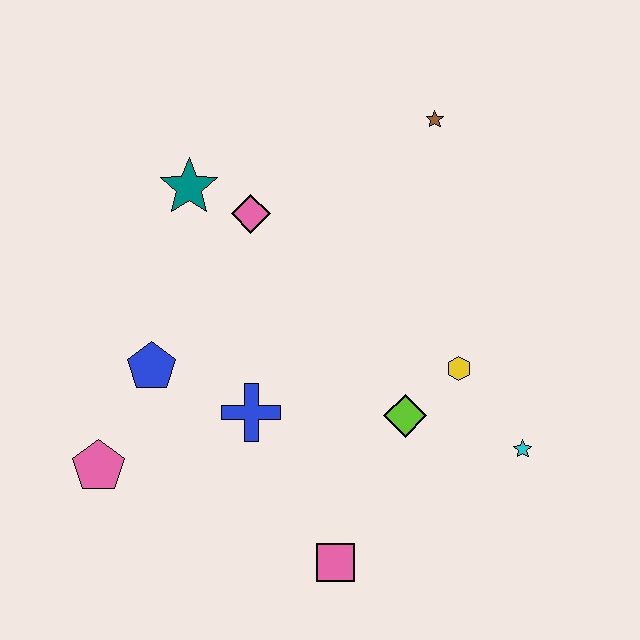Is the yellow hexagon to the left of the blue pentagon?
No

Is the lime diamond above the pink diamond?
No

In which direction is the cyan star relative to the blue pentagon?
The cyan star is to the right of the blue pentagon.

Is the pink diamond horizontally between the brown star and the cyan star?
No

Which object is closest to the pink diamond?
The teal star is closest to the pink diamond.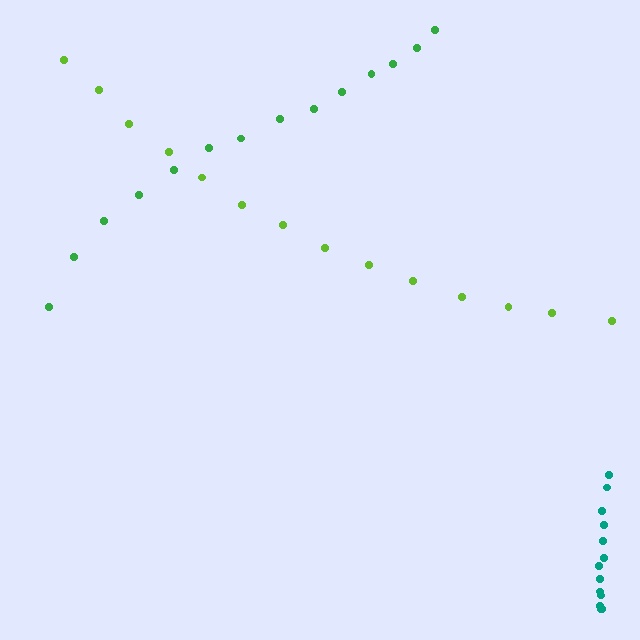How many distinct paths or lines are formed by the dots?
There are 3 distinct paths.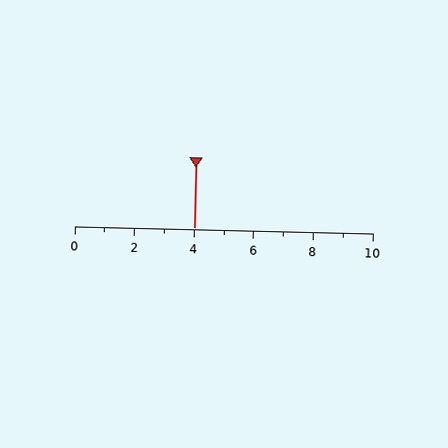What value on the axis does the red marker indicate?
The marker indicates approximately 4.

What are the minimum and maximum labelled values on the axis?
The axis runs from 0 to 10.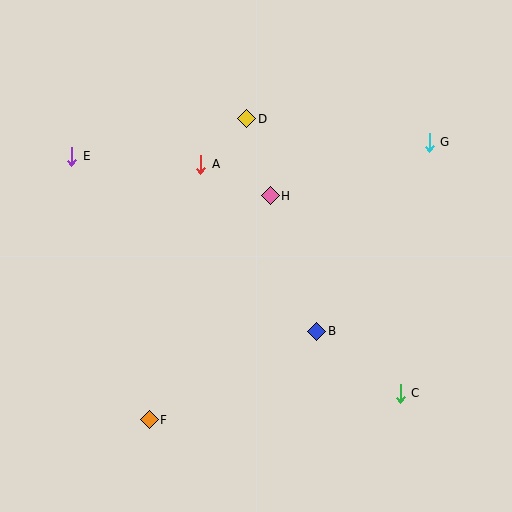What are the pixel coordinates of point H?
Point H is at (270, 196).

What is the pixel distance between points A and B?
The distance between A and B is 203 pixels.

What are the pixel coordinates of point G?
Point G is at (429, 142).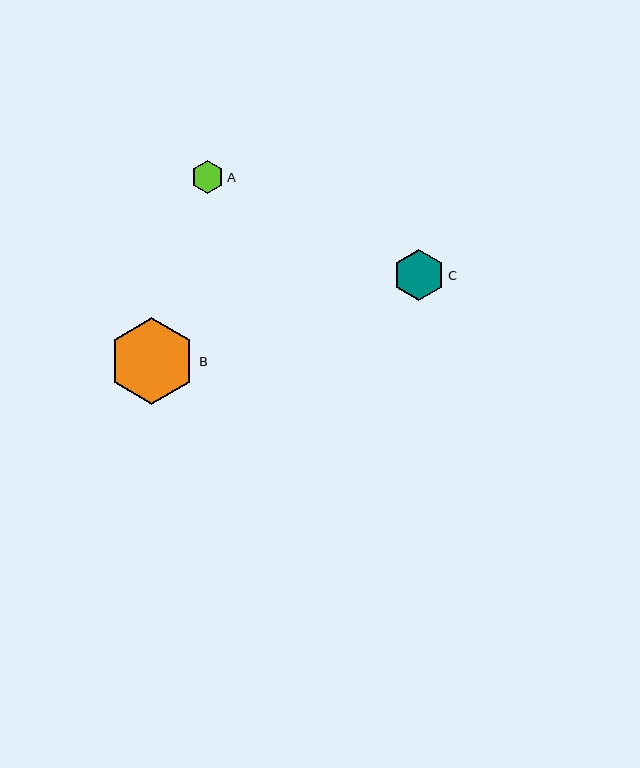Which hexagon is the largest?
Hexagon B is the largest with a size of approximately 87 pixels.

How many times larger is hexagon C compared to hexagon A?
Hexagon C is approximately 1.6 times the size of hexagon A.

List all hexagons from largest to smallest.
From largest to smallest: B, C, A.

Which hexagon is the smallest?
Hexagon A is the smallest with a size of approximately 32 pixels.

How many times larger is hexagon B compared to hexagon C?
Hexagon B is approximately 1.7 times the size of hexagon C.